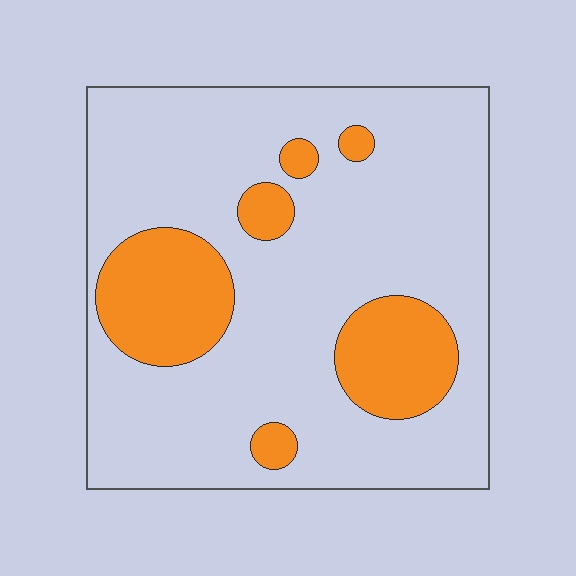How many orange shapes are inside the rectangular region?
6.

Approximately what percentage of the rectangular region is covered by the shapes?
Approximately 20%.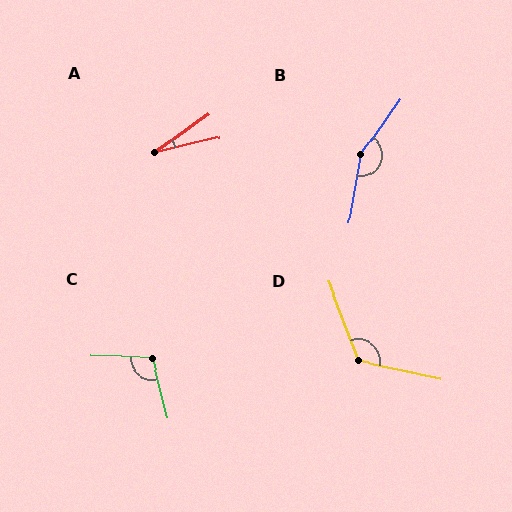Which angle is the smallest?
A, at approximately 23 degrees.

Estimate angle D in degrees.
Approximately 123 degrees.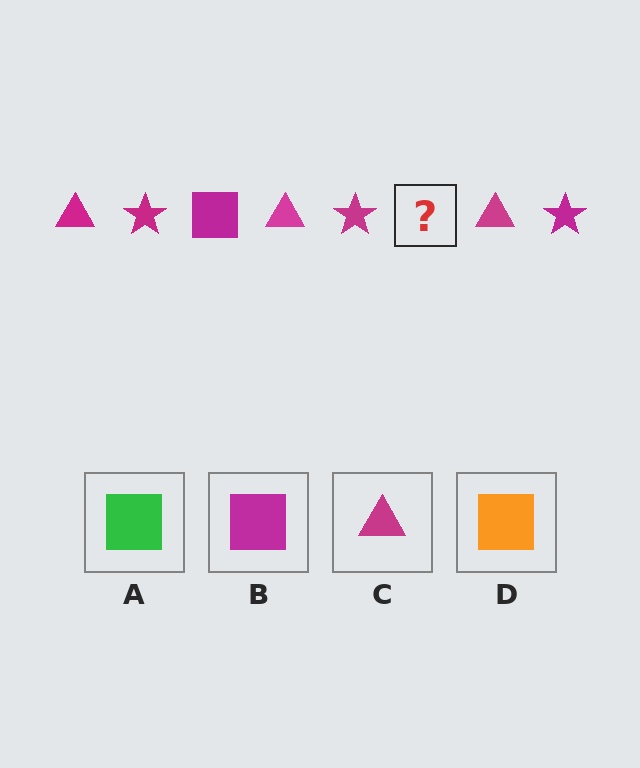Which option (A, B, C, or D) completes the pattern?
B.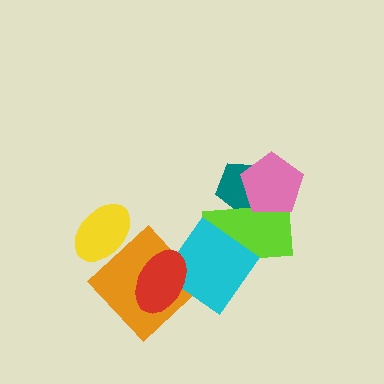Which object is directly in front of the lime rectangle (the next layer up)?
The cyan diamond is directly in front of the lime rectangle.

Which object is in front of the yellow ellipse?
The orange diamond is in front of the yellow ellipse.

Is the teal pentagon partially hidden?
Yes, it is partially covered by another shape.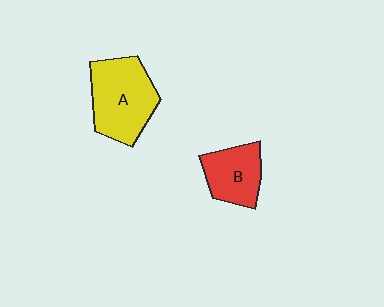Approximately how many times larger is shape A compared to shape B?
Approximately 1.5 times.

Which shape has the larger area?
Shape A (yellow).